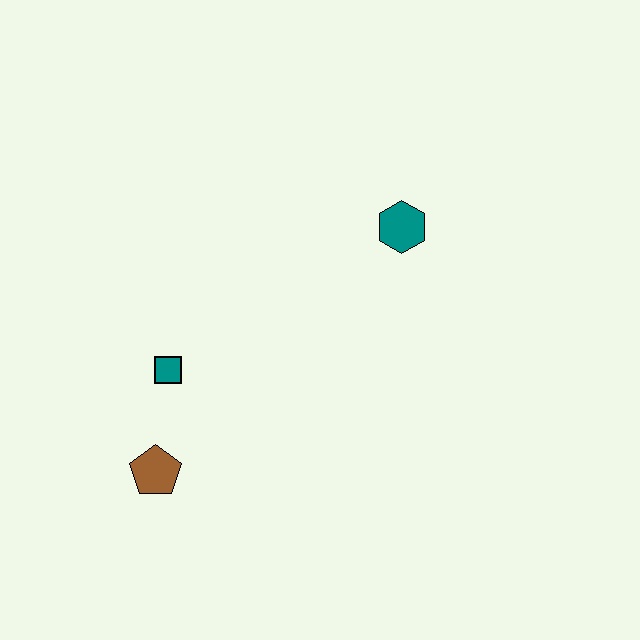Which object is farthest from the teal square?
The teal hexagon is farthest from the teal square.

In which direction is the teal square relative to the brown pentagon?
The teal square is above the brown pentagon.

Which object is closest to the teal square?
The brown pentagon is closest to the teal square.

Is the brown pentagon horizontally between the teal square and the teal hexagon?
No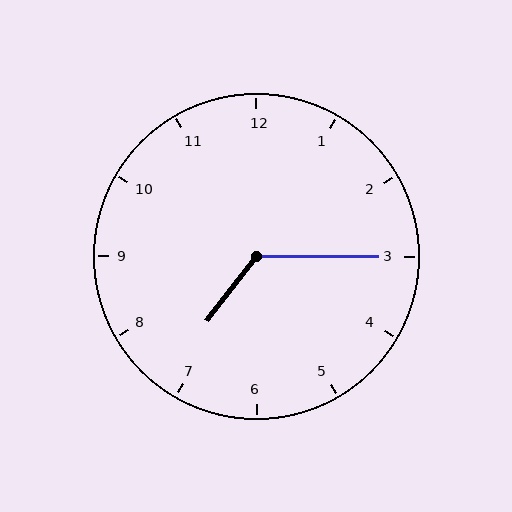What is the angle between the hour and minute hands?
Approximately 128 degrees.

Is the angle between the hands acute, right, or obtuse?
It is obtuse.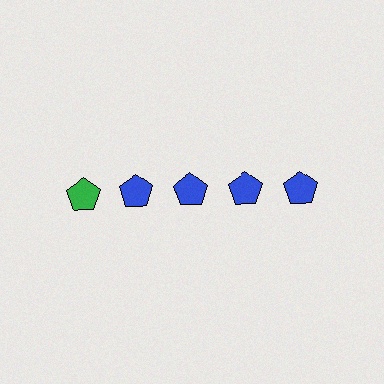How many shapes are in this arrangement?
There are 5 shapes arranged in a grid pattern.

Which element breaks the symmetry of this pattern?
The green pentagon in the top row, leftmost column breaks the symmetry. All other shapes are blue pentagons.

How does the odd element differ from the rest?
It has a different color: green instead of blue.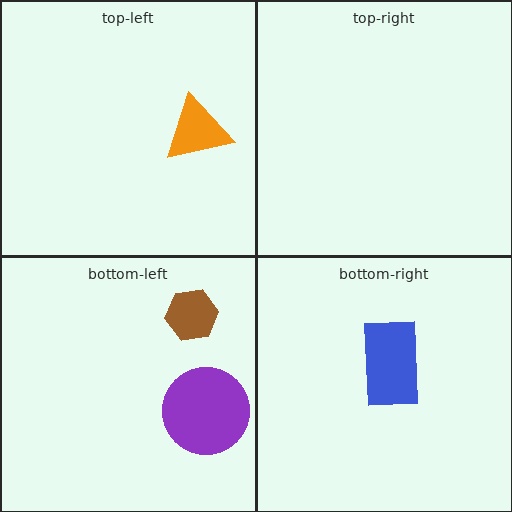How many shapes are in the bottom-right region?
1.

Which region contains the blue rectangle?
The bottom-right region.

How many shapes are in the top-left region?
1.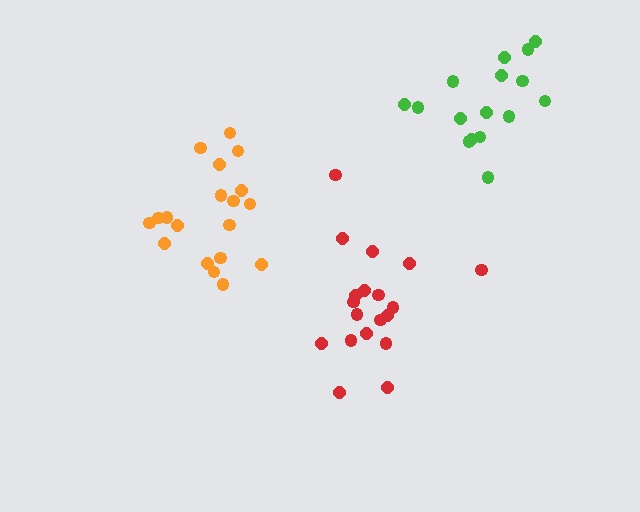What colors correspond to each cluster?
The clusters are colored: red, green, orange.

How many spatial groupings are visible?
There are 3 spatial groupings.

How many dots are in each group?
Group 1: 19 dots, Group 2: 16 dots, Group 3: 19 dots (54 total).